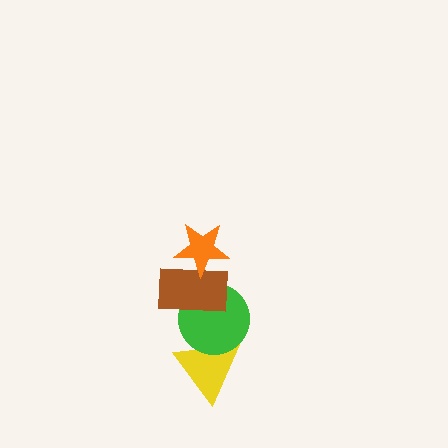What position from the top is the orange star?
The orange star is 1st from the top.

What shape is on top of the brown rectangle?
The orange star is on top of the brown rectangle.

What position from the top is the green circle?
The green circle is 3rd from the top.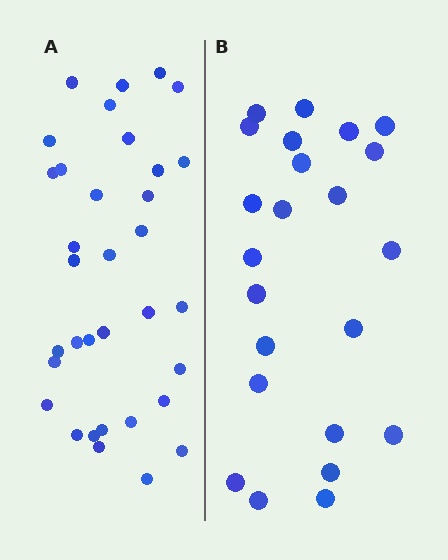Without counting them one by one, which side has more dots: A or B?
Region A (the left region) has more dots.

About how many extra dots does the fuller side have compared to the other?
Region A has roughly 12 or so more dots than region B.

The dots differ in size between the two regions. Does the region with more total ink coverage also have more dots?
No. Region B has more total ink coverage because its dots are larger, but region A actually contains more individual dots. Total area can be misleading — the number of items is what matters here.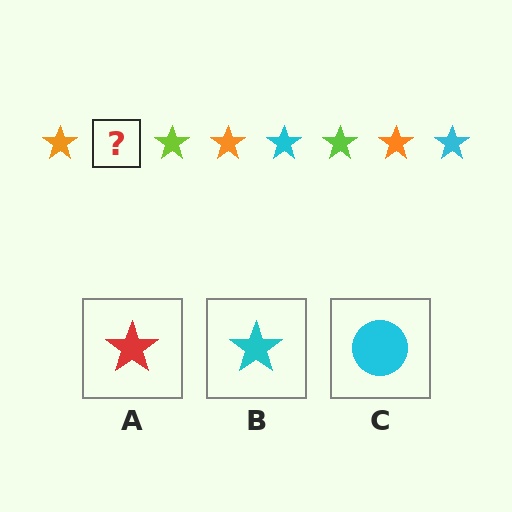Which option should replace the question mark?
Option B.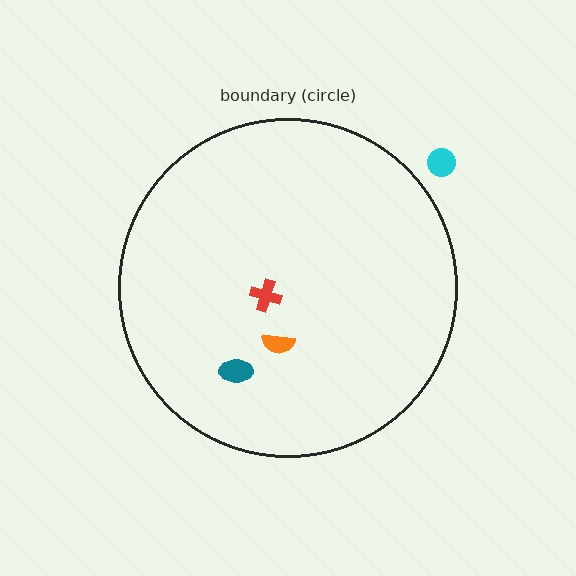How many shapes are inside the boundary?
3 inside, 1 outside.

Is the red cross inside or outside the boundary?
Inside.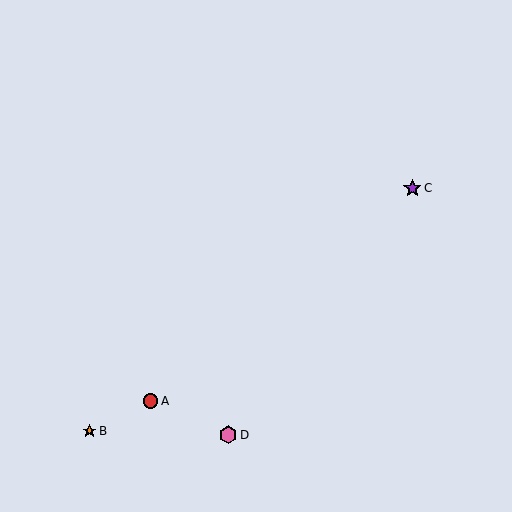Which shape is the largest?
The pink hexagon (labeled D) is the largest.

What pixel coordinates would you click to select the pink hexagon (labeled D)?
Click at (228, 435) to select the pink hexagon D.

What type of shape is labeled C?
Shape C is a purple star.